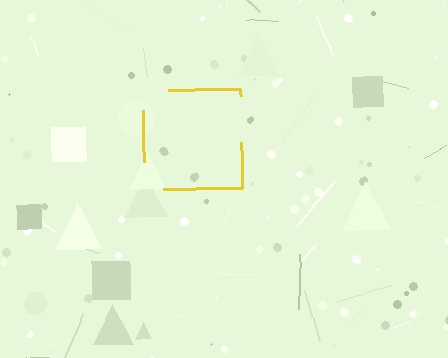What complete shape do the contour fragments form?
The contour fragments form a square.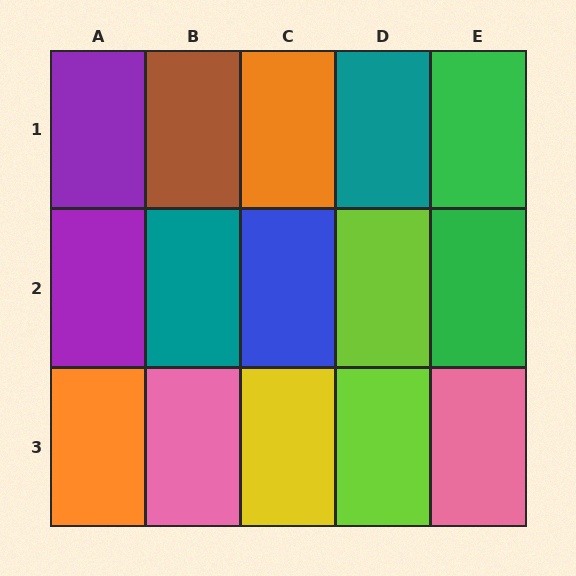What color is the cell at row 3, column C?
Yellow.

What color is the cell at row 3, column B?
Pink.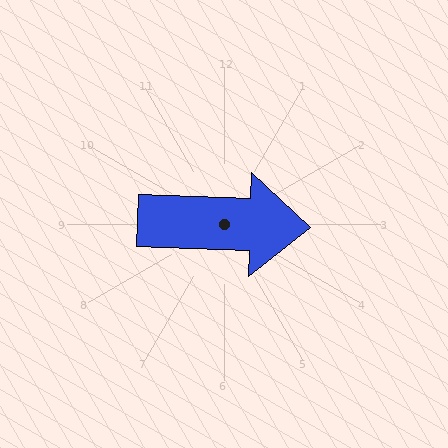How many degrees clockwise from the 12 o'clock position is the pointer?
Approximately 92 degrees.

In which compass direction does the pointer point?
East.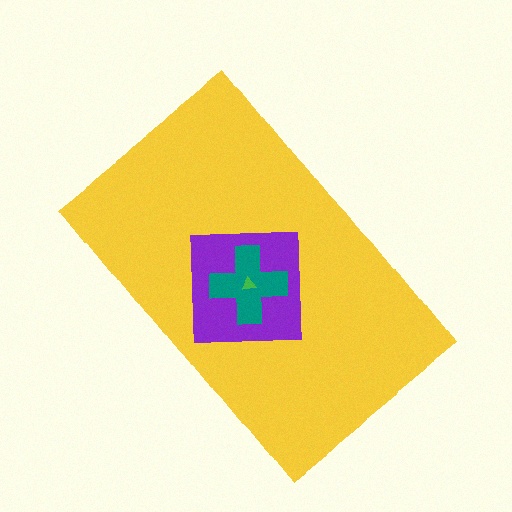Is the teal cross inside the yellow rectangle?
Yes.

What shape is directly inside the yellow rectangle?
The purple square.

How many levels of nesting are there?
4.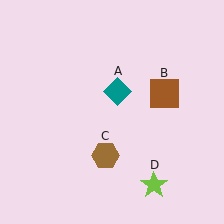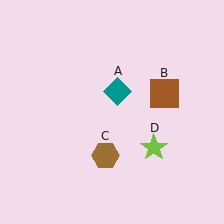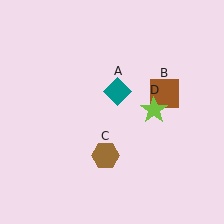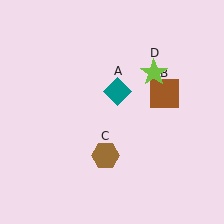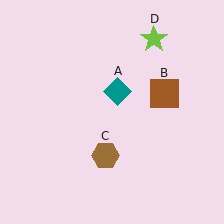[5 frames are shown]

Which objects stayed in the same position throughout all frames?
Teal diamond (object A) and brown square (object B) and brown hexagon (object C) remained stationary.